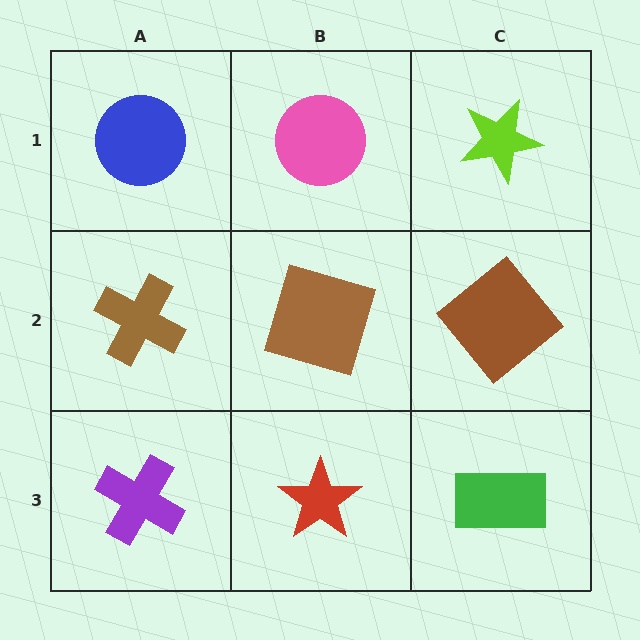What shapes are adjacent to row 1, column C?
A brown diamond (row 2, column C), a pink circle (row 1, column B).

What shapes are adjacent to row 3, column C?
A brown diamond (row 2, column C), a red star (row 3, column B).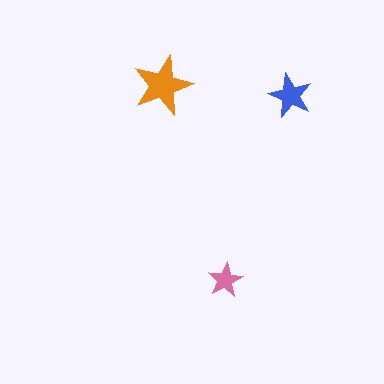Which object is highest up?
The orange star is topmost.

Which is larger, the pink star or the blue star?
The blue one.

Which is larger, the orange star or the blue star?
The orange one.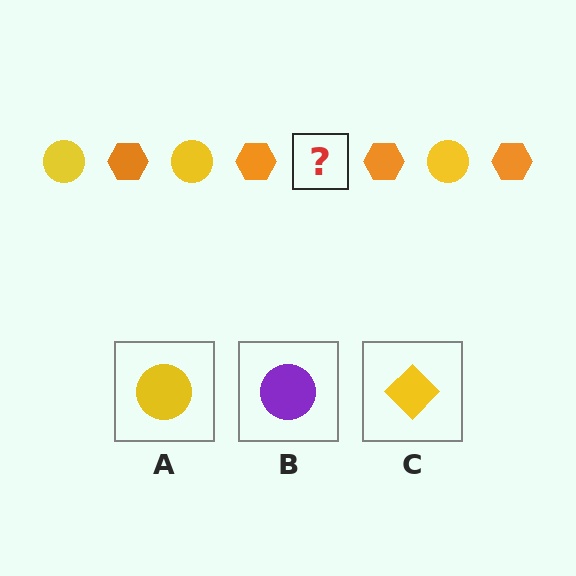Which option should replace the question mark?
Option A.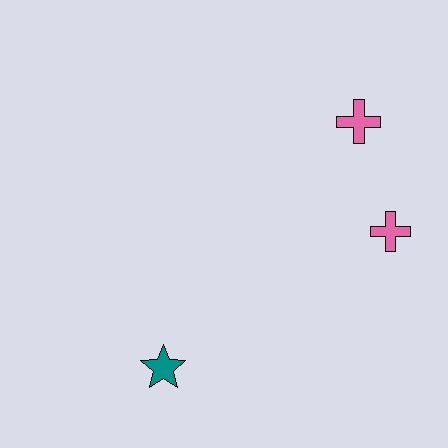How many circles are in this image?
There are no circles.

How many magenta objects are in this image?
There are no magenta objects.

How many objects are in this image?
There are 3 objects.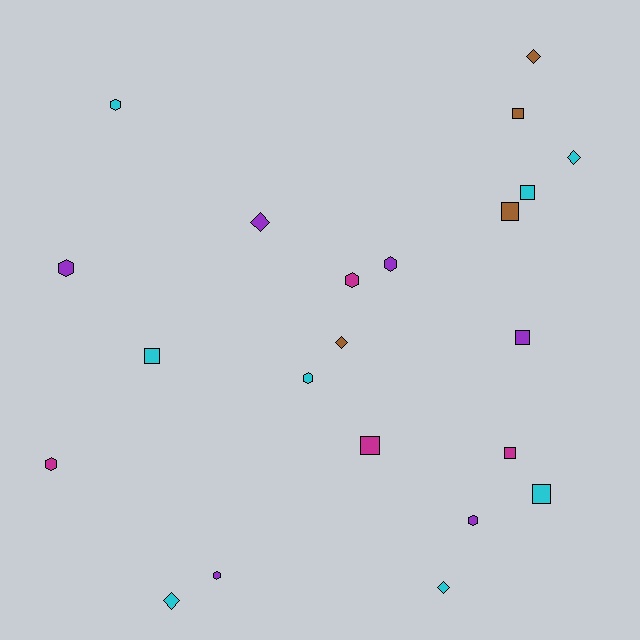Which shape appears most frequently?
Hexagon, with 8 objects.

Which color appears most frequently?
Cyan, with 8 objects.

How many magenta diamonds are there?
There are no magenta diamonds.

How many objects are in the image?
There are 22 objects.